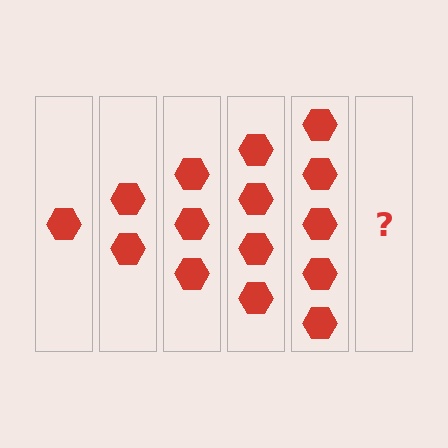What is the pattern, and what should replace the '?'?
The pattern is that each step adds one more hexagon. The '?' should be 6 hexagons.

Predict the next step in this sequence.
The next step is 6 hexagons.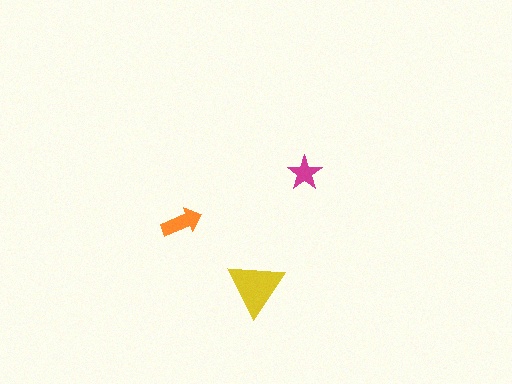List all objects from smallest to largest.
The magenta star, the orange arrow, the yellow triangle.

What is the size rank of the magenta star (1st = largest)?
3rd.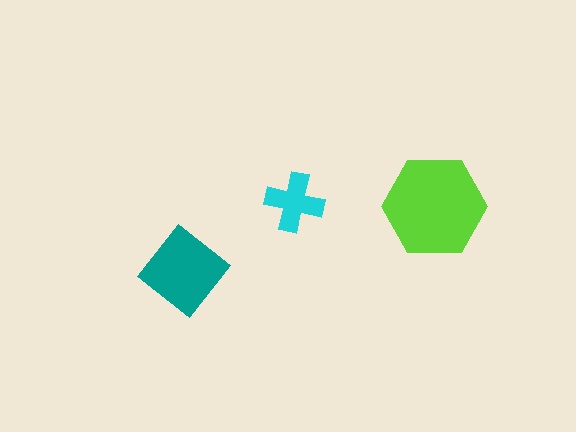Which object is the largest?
The lime hexagon.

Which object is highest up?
The cyan cross is topmost.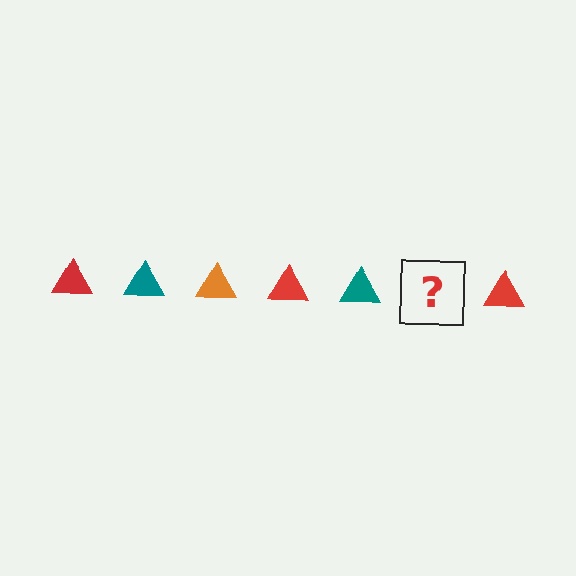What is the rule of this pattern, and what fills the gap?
The rule is that the pattern cycles through red, teal, orange triangles. The gap should be filled with an orange triangle.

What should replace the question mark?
The question mark should be replaced with an orange triangle.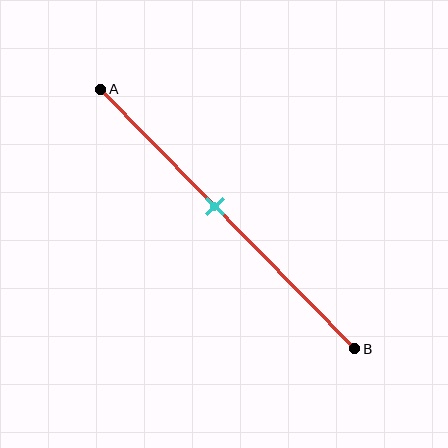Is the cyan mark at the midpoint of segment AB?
No, the mark is at about 45% from A, not at the 50% midpoint.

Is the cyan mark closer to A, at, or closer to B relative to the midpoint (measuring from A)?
The cyan mark is closer to point A than the midpoint of segment AB.